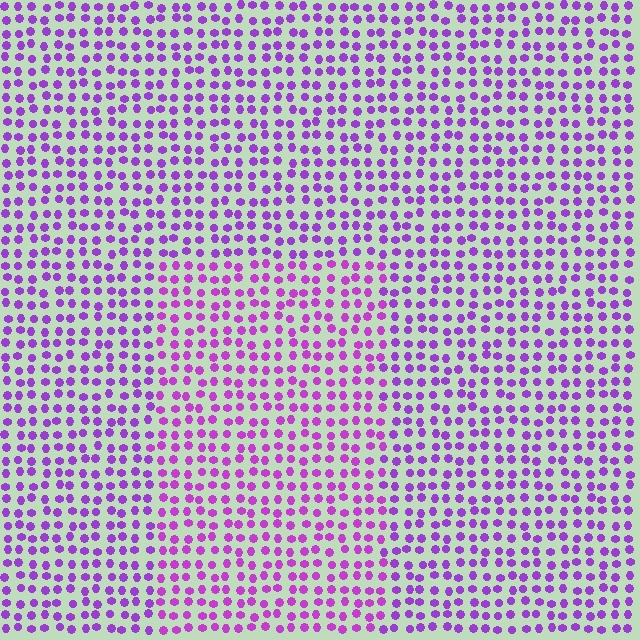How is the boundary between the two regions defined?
The boundary is defined purely by a slight shift in hue (about 18 degrees). Spacing, size, and orientation are identical on both sides.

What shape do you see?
I see a rectangle.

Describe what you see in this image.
The image is filled with small purple elements in a uniform arrangement. A rectangle-shaped region is visible where the elements are tinted to a slightly different hue, forming a subtle color boundary.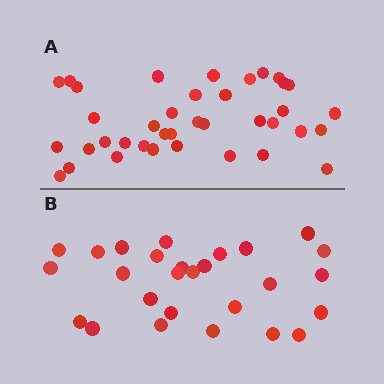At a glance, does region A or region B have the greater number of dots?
Region A (the top region) has more dots.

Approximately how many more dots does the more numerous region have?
Region A has roughly 12 or so more dots than region B.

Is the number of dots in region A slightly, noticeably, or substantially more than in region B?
Region A has noticeably more, but not dramatically so. The ratio is roughly 1.4 to 1.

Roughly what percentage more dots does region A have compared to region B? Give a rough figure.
About 40% more.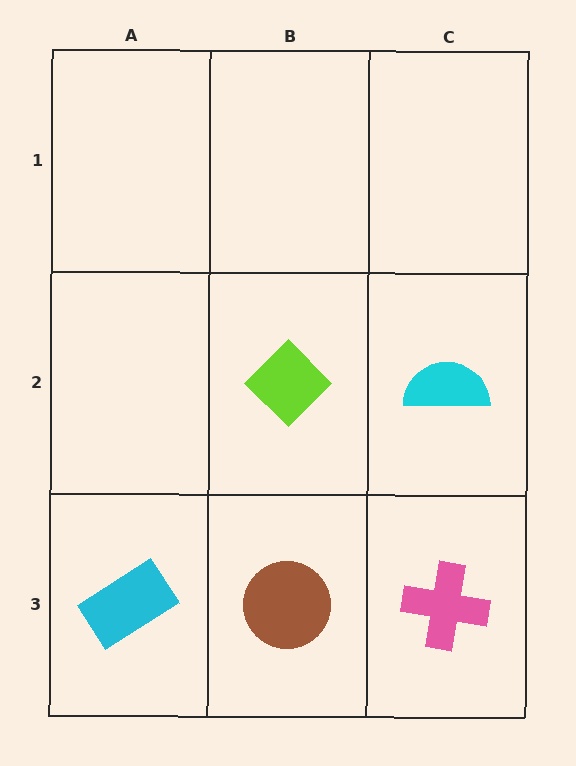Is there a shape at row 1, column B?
No, that cell is empty.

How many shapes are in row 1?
0 shapes.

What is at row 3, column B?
A brown circle.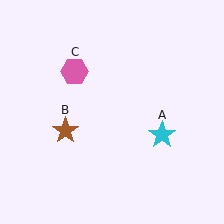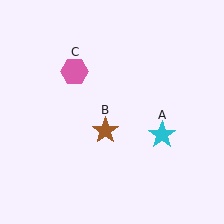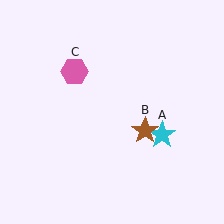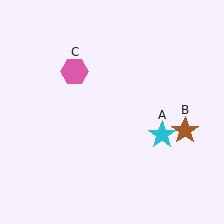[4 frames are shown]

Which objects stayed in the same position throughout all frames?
Cyan star (object A) and pink hexagon (object C) remained stationary.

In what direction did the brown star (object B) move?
The brown star (object B) moved right.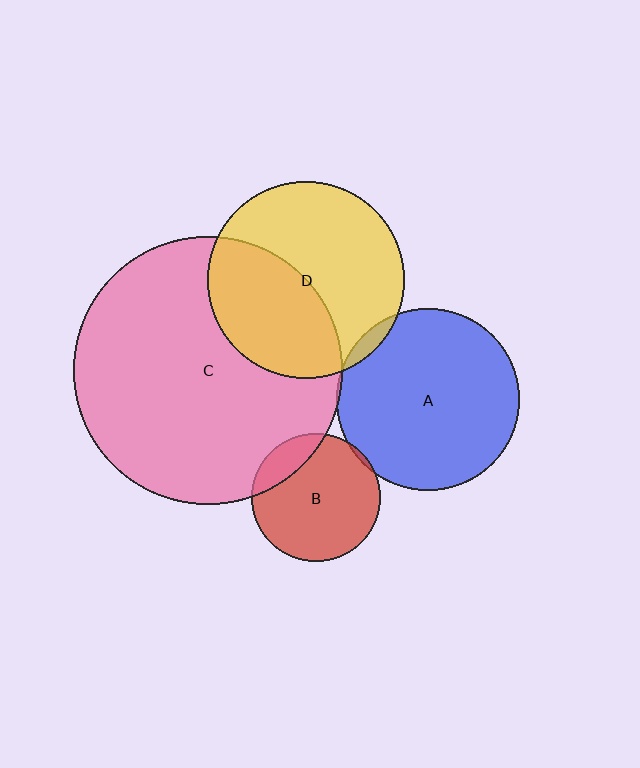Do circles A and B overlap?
Yes.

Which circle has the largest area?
Circle C (pink).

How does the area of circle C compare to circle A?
Approximately 2.2 times.